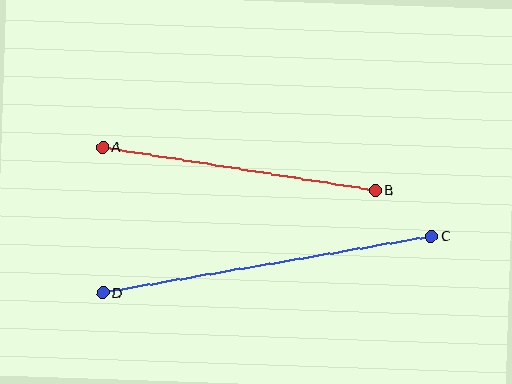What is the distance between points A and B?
The distance is approximately 276 pixels.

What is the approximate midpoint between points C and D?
The midpoint is at approximately (267, 264) pixels.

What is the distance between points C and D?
The distance is approximately 334 pixels.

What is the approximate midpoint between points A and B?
The midpoint is at approximately (239, 169) pixels.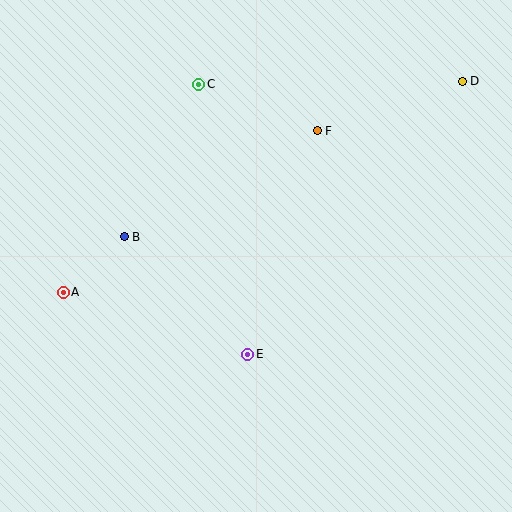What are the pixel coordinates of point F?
Point F is at (317, 131).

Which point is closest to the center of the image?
Point E at (248, 354) is closest to the center.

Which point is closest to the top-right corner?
Point D is closest to the top-right corner.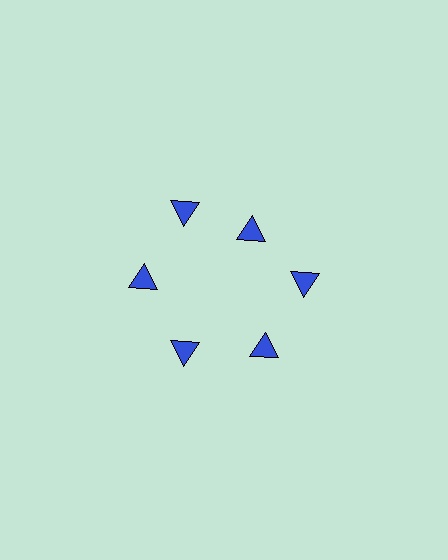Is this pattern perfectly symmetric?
No. The 6 blue triangles are arranged in a ring, but one element near the 1 o'clock position is pulled inward toward the center, breaking the 6-fold rotational symmetry.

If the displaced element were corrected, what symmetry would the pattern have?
It would have 6-fold rotational symmetry — the pattern would map onto itself every 60 degrees.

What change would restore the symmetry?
The symmetry would be restored by moving it outward, back onto the ring so that all 6 triangles sit at equal angles and equal distance from the center.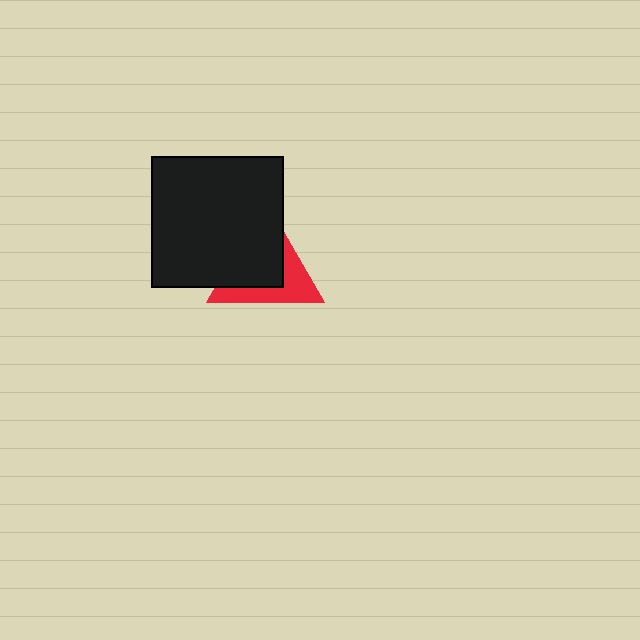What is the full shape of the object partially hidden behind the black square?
The partially hidden object is a red triangle.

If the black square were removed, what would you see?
You would see the complete red triangle.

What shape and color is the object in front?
The object in front is a black square.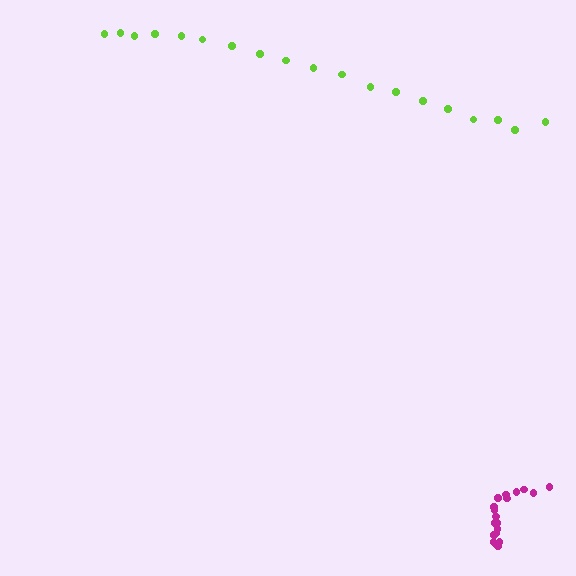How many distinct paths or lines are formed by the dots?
There are 2 distinct paths.